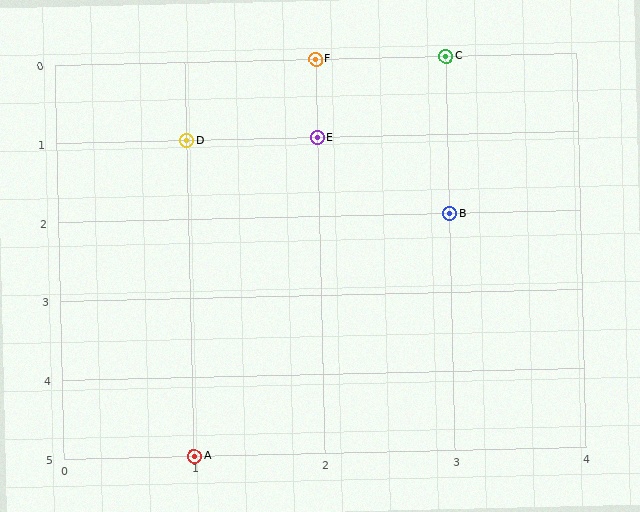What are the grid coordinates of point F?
Point F is at grid coordinates (2, 0).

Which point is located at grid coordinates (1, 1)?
Point D is at (1, 1).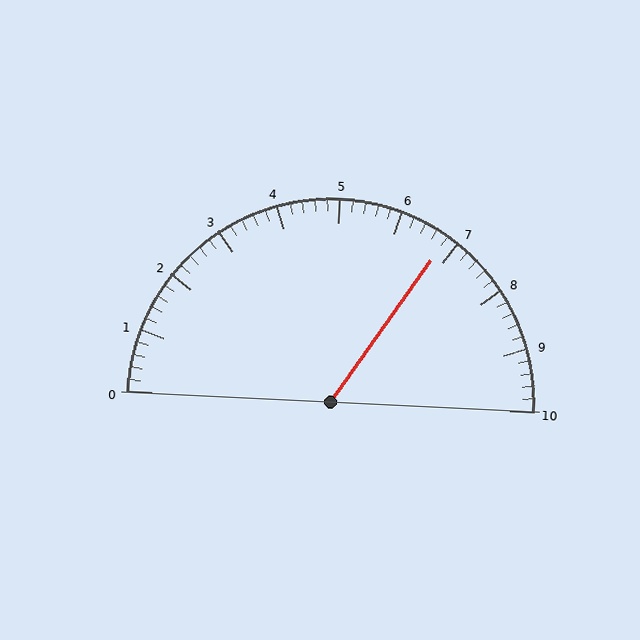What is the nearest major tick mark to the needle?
The nearest major tick mark is 7.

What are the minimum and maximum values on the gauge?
The gauge ranges from 0 to 10.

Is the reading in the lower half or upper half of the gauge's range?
The reading is in the upper half of the range (0 to 10).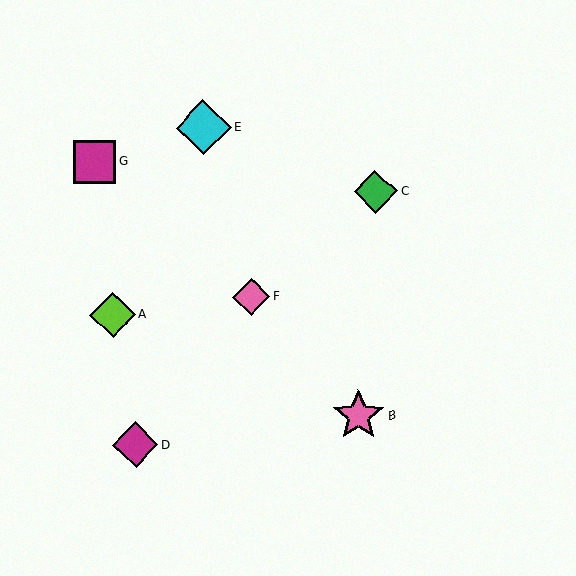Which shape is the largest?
The cyan diamond (labeled E) is the largest.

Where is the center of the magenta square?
The center of the magenta square is at (95, 162).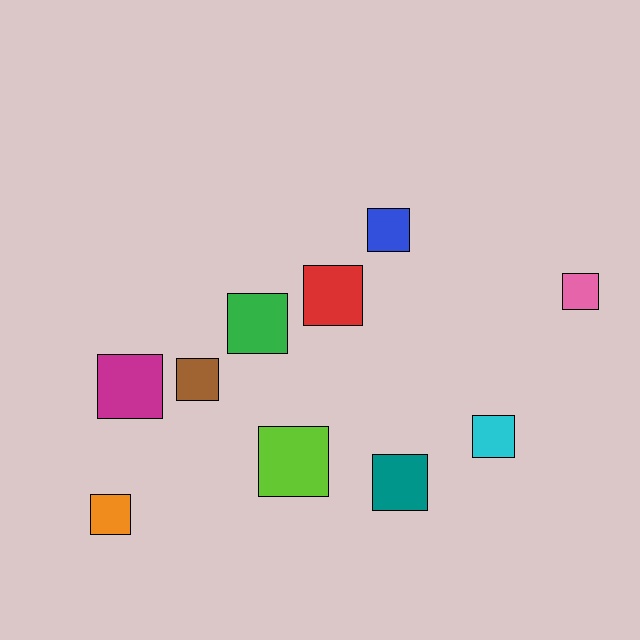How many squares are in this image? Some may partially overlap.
There are 10 squares.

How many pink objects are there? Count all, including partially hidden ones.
There is 1 pink object.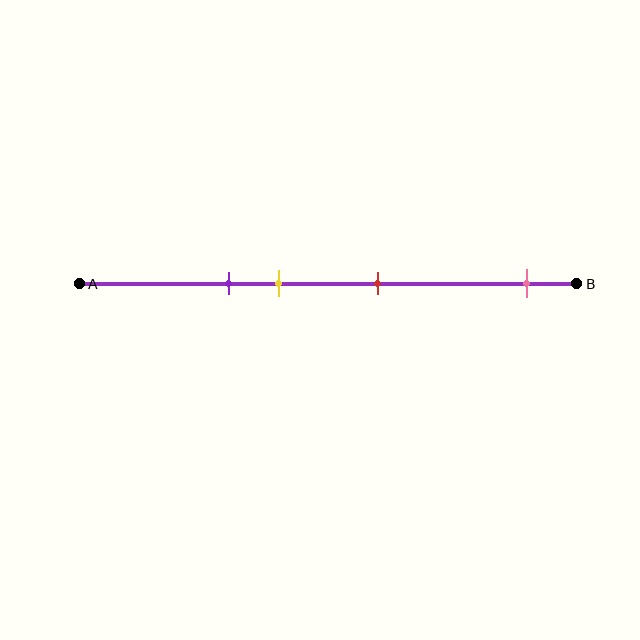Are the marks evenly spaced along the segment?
No, the marks are not evenly spaced.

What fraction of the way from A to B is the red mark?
The red mark is approximately 60% (0.6) of the way from A to B.